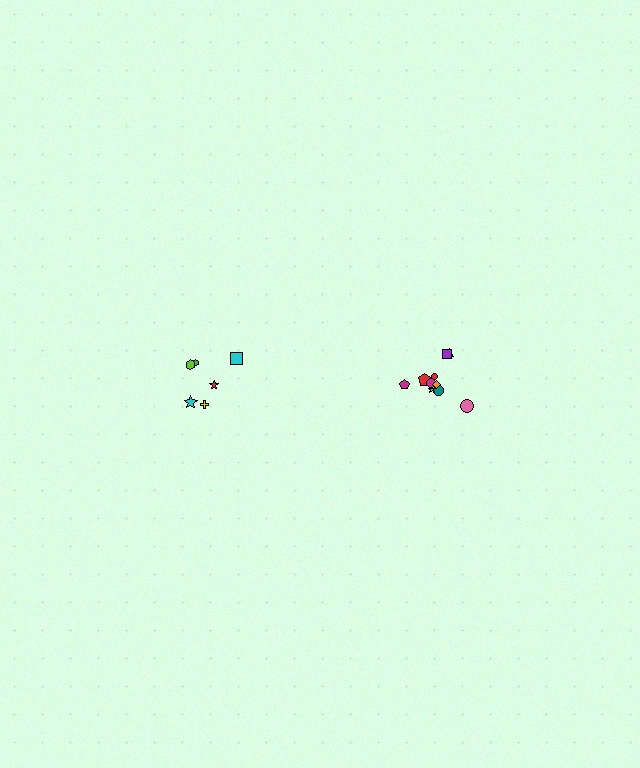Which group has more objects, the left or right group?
The right group.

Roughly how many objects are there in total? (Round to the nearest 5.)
Roughly 15 objects in total.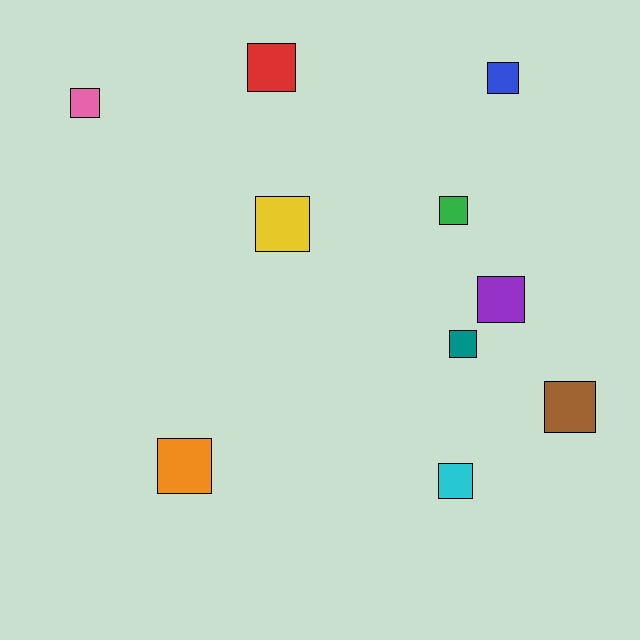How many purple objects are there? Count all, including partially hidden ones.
There is 1 purple object.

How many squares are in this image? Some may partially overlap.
There are 10 squares.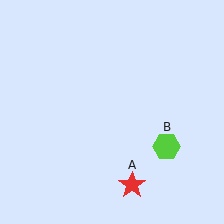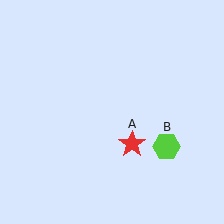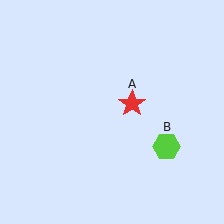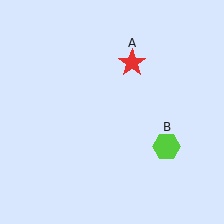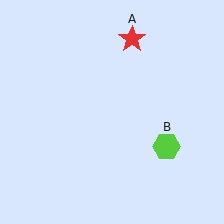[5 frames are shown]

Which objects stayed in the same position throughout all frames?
Lime hexagon (object B) remained stationary.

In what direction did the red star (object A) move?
The red star (object A) moved up.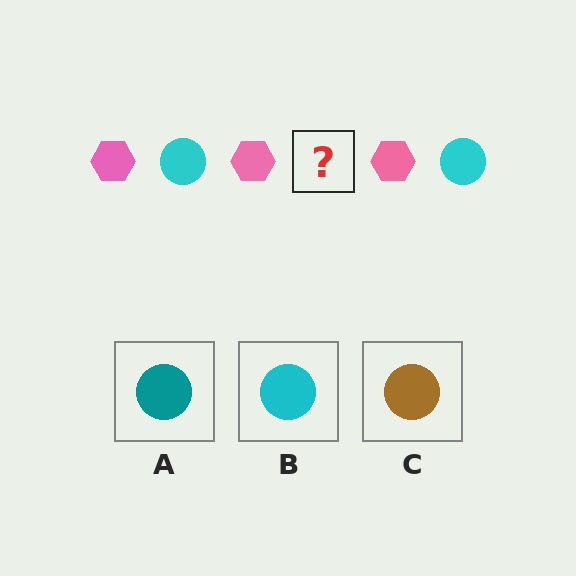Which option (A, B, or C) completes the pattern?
B.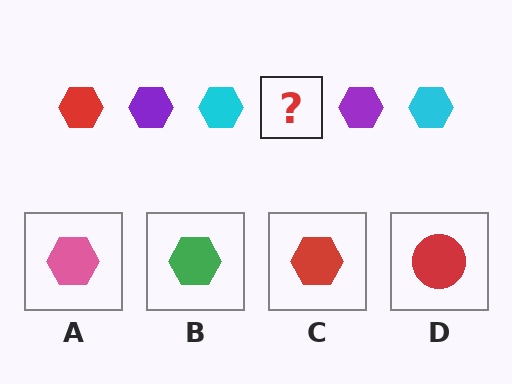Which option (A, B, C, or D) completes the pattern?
C.